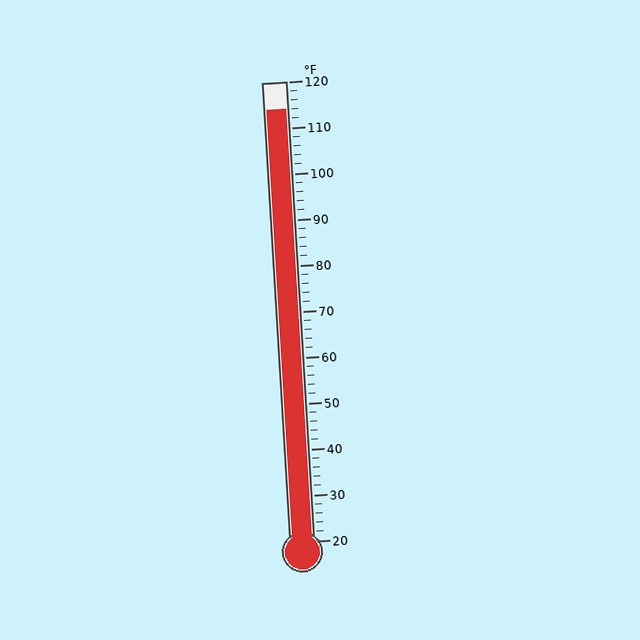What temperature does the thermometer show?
The thermometer shows approximately 114°F.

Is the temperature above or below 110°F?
The temperature is above 110°F.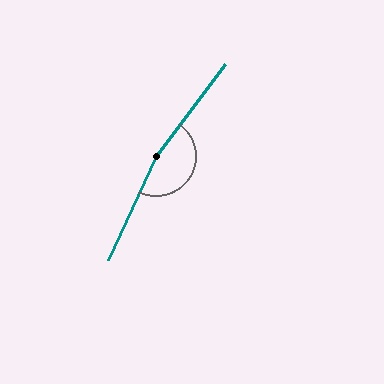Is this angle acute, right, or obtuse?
It is obtuse.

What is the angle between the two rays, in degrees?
Approximately 168 degrees.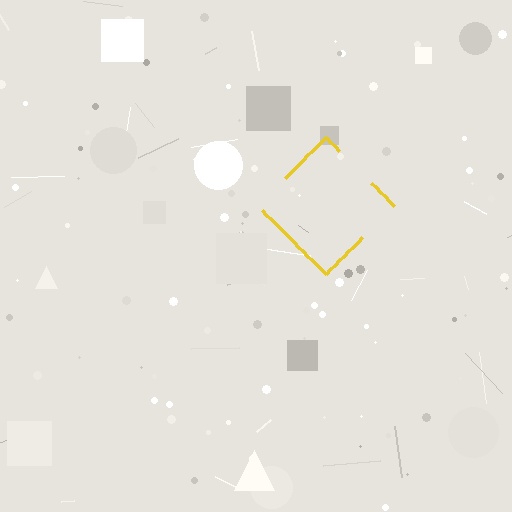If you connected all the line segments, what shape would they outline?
They would outline a diamond.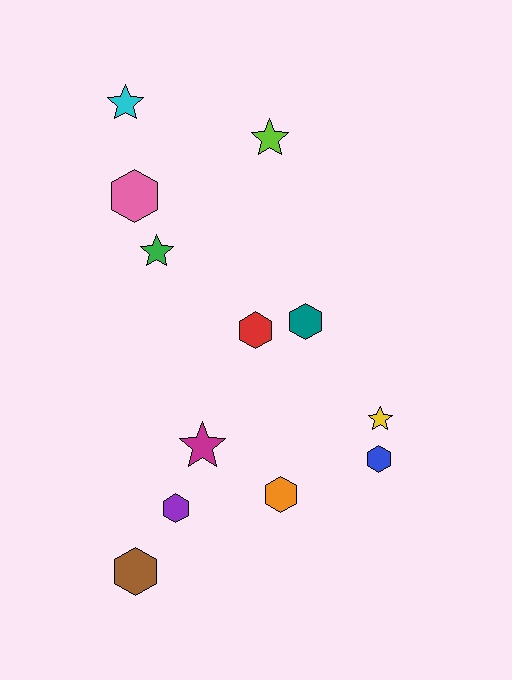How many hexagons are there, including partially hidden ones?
There are 7 hexagons.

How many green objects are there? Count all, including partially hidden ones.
There is 1 green object.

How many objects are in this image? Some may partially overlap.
There are 12 objects.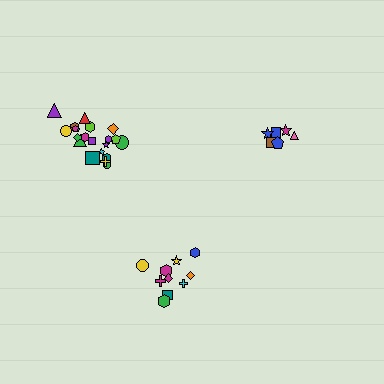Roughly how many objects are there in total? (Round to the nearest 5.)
Roughly 40 objects in total.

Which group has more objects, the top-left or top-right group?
The top-left group.